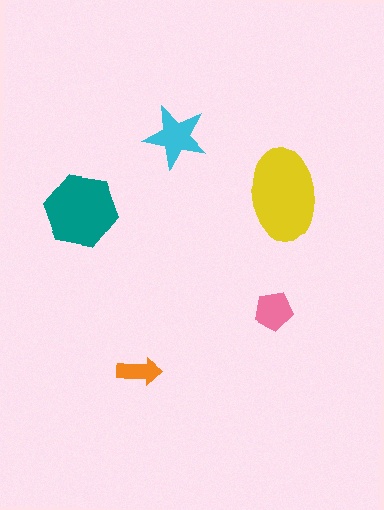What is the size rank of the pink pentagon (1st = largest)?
4th.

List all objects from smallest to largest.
The orange arrow, the pink pentagon, the cyan star, the teal hexagon, the yellow ellipse.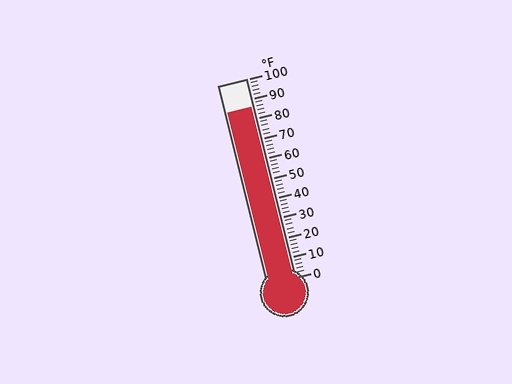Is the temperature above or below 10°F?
The temperature is above 10°F.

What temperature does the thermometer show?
The thermometer shows approximately 86°F.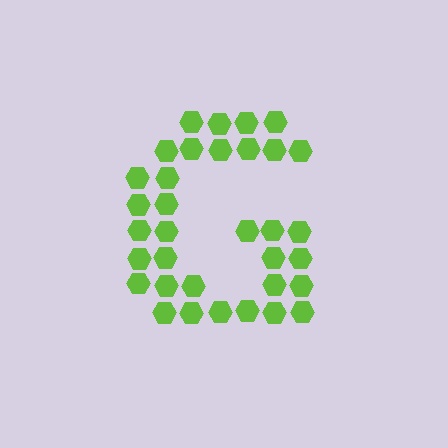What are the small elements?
The small elements are hexagons.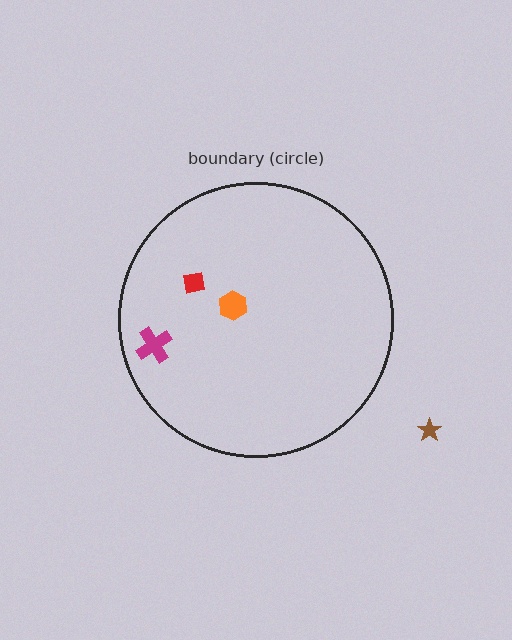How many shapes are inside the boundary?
3 inside, 1 outside.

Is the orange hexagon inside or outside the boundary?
Inside.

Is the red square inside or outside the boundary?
Inside.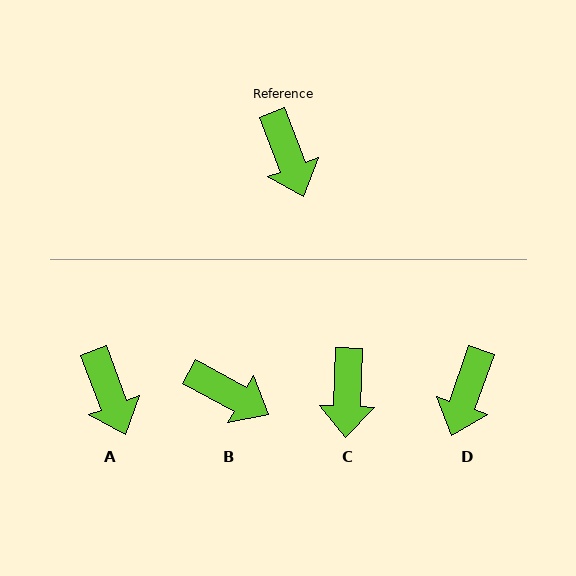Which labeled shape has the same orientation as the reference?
A.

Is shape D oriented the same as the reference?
No, it is off by about 40 degrees.